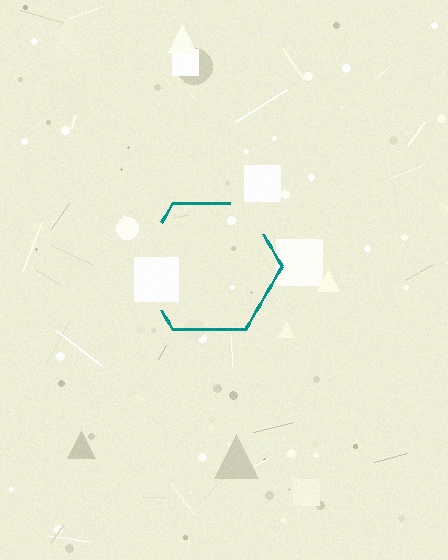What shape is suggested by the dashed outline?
The dashed outline suggests a hexagon.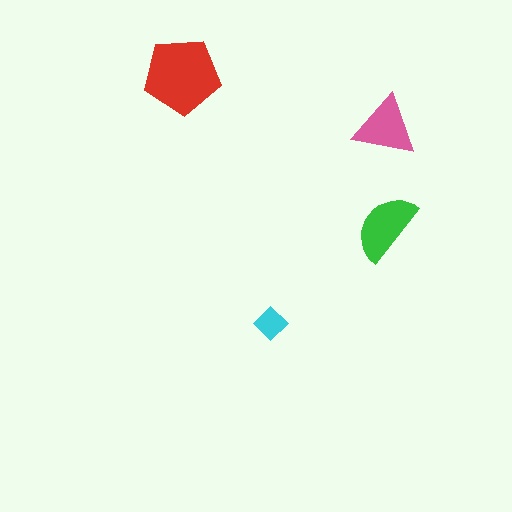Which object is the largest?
The red pentagon.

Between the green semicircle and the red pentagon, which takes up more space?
The red pentagon.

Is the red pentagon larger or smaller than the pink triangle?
Larger.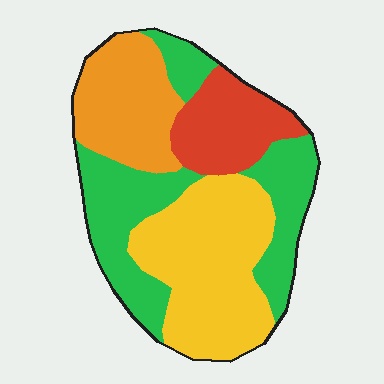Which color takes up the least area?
Red, at roughly 15%.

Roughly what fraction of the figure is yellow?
Yellow covers 32% of the figure.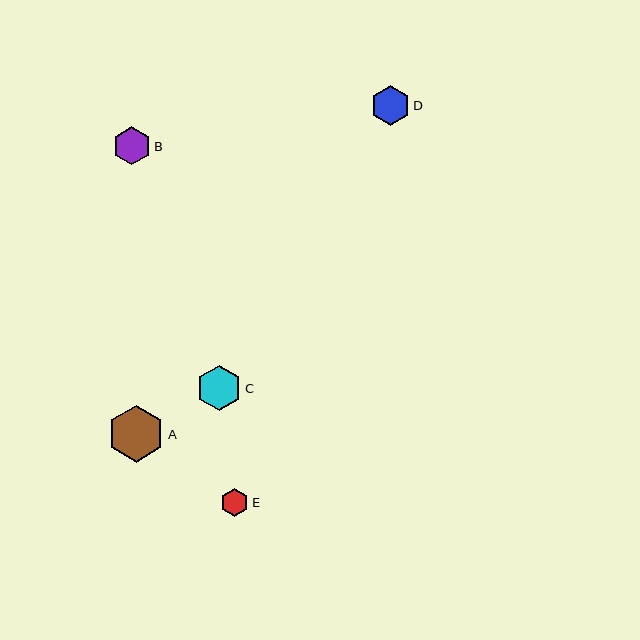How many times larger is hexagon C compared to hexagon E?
Hexagon C is approximately 1.6 times the size of hexagon E.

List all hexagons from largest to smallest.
From largest to smallest: A, C, D, B, E.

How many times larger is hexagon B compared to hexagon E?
Hexagon B is approximately 1.3 times the size of hexagon E.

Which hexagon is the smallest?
Hexagon E is the smallest with a size of approximately 28 pixels.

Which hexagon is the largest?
Hexagon A is the largest with a size of approximately 57 pixels.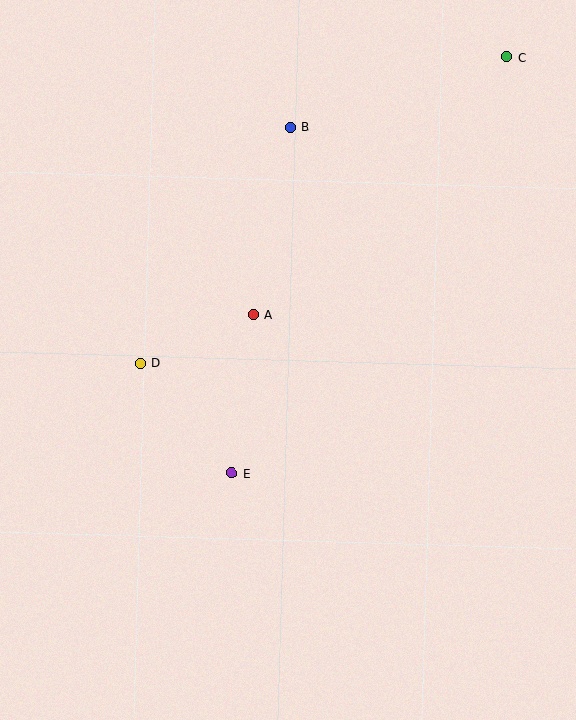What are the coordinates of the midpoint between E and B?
The midpoint between E and B is at (261, 300).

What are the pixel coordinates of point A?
Point A is at (254, 315).